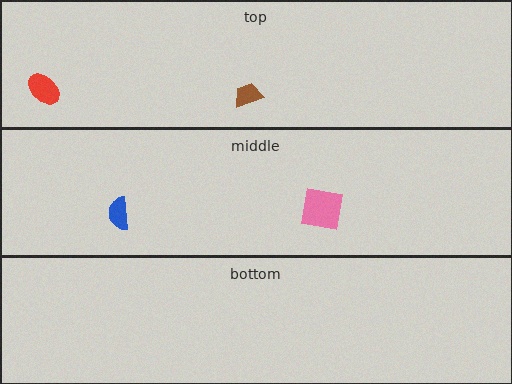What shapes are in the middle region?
The pink square, the blue semicircle.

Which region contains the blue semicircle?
The middle region.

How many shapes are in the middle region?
2.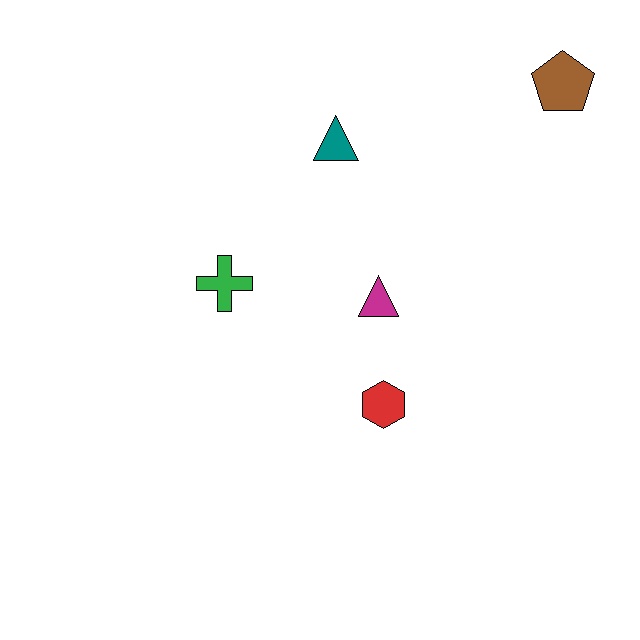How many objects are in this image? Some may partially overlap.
There are 5 objects.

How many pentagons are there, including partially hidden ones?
There is 1 pentagon.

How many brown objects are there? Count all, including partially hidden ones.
There is 1 brown object.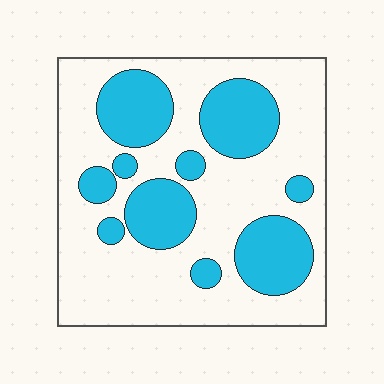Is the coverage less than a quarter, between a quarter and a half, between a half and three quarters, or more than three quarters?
Between a quarter and a half.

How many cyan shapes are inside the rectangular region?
10.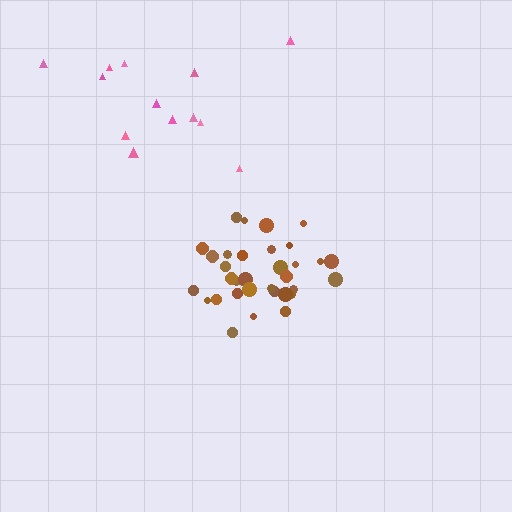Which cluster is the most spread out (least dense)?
Pink.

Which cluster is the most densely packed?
Brown.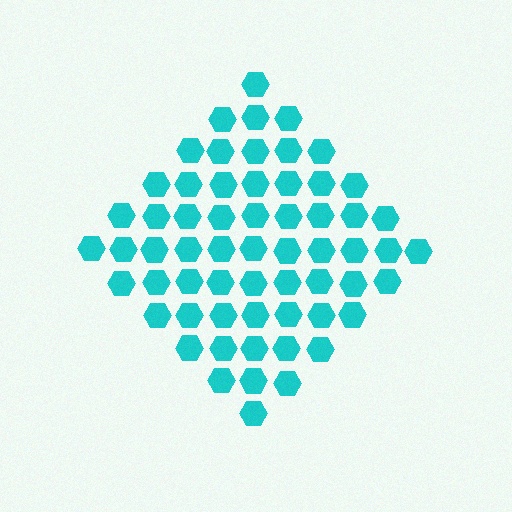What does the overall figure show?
The overall figure shows a diamond.